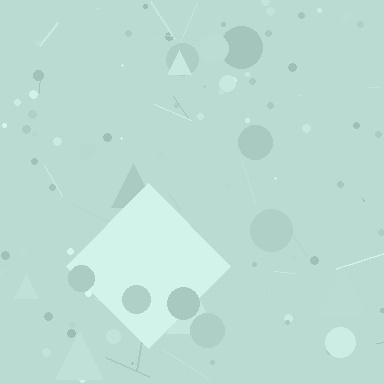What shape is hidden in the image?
A diamond is hidden in the image.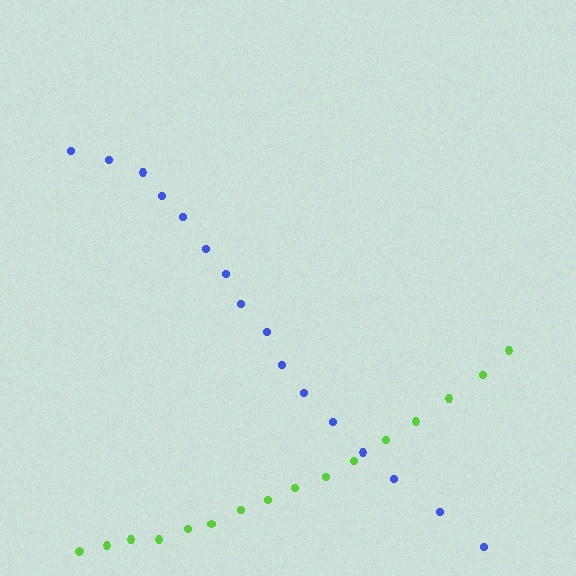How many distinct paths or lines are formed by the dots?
There are 2 distinct paths.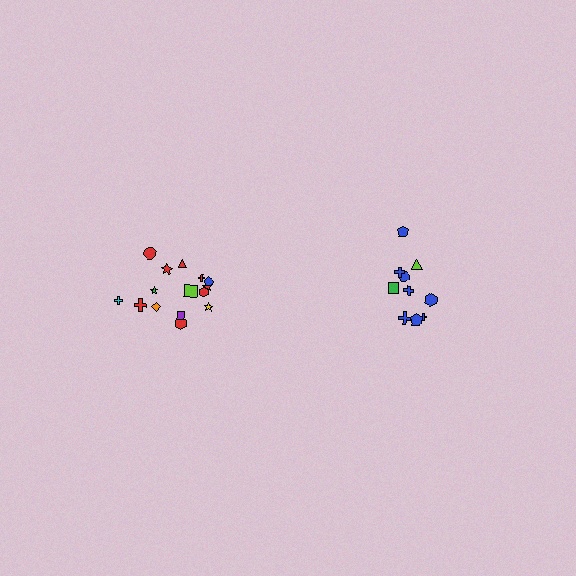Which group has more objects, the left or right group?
The left group.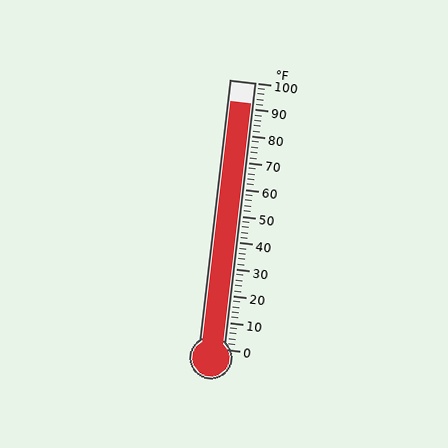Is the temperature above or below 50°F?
The temperature is above 50°F.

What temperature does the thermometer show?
The thermometer shows approximately 92°F.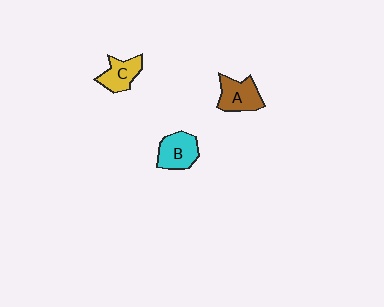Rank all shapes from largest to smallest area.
From largest to smallest: B (cyan), A (brown), C (yellow).